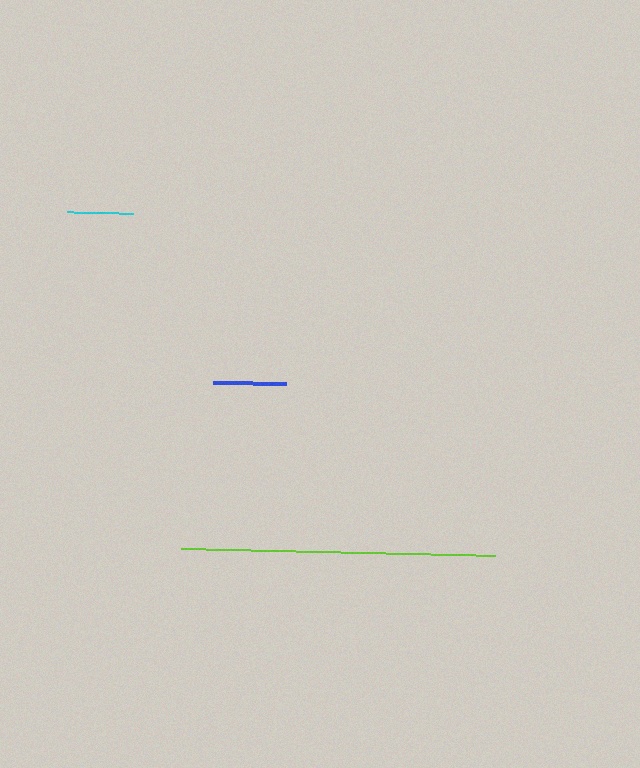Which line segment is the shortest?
The cyan line is the shortest at approximately 66 pixels.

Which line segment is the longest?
The lime line is the longest at approximately 314 pixels.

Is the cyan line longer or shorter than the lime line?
The lime line is longer than the cyan line.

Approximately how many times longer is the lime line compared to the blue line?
The lime line is approximately 4.3 times the length of the blue line.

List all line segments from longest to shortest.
From longest to shortest: lime, blue, cyan.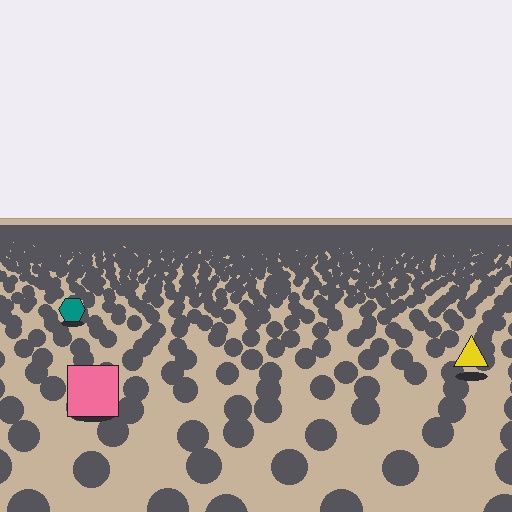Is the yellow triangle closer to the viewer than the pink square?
No. The pink square is closer — you can tell from the texture gradient: the ground texture is coarser near it.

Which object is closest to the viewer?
The pink square is closest. The texture marks near it are larger and more spread out.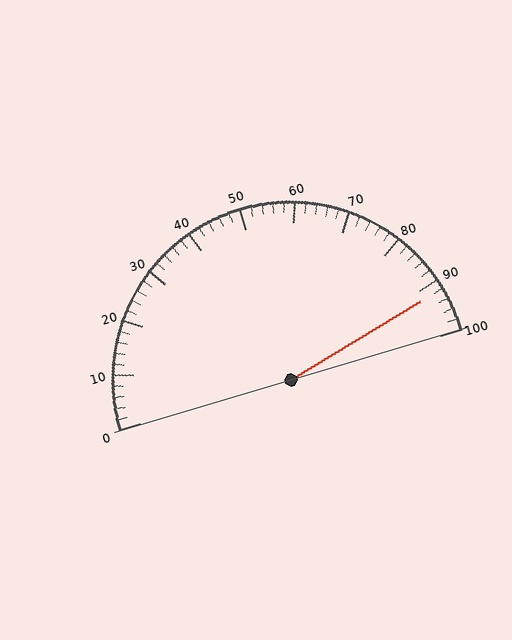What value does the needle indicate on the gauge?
The needle indicates approximately 92.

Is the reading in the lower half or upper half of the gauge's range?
The reading is in the upper half of the range (0 to 100).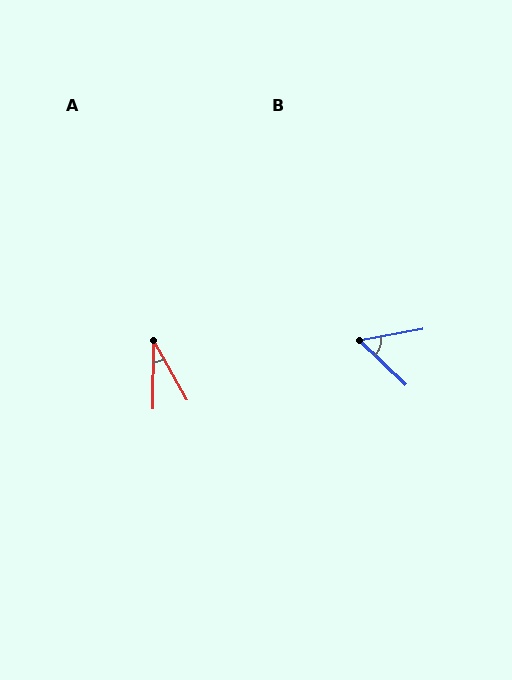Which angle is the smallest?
A, at approximately 30 degrees.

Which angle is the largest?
B, at approximately 54 degrees.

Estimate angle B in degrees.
Approximately 54 degrees.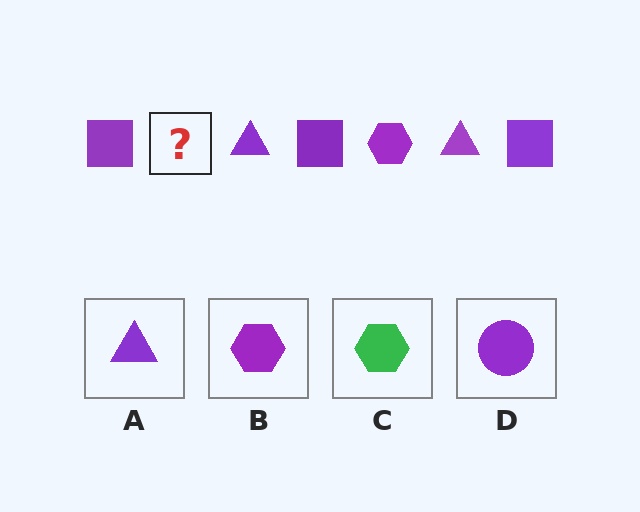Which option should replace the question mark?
Option B.